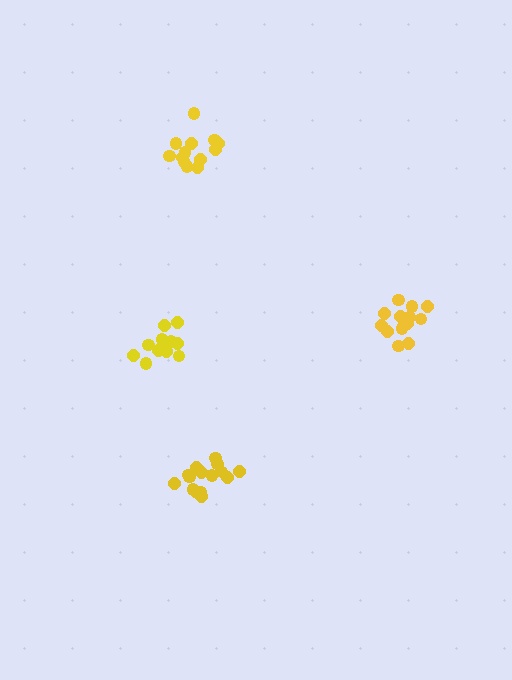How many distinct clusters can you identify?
There are 4 distinct clusters.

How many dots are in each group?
Group 1: 13 dots, Group 2: 13 dots, Group 3: 11 dots, Group 4: 16 dots (53 total).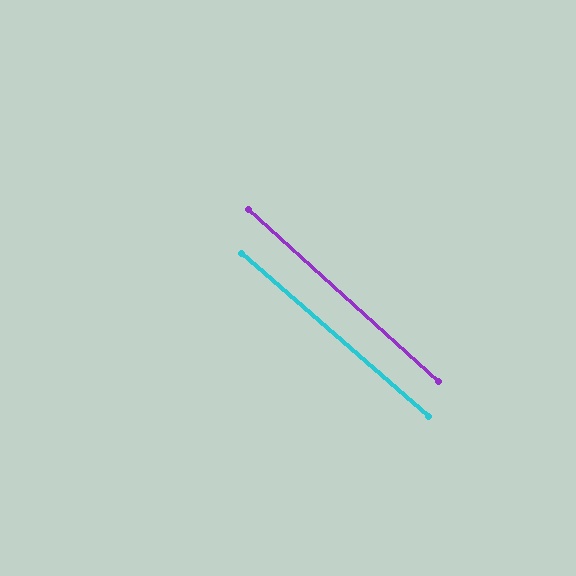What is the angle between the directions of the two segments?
Approximately 1 degree.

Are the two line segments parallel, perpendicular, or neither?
Parallel — their directions differ by only 0.9°.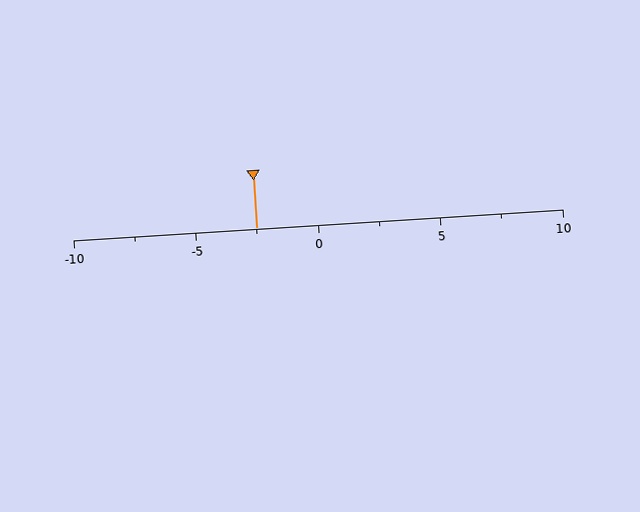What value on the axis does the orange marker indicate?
The marker indicates approximately -2.5.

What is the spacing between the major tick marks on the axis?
The major ticks are spaced 5 apart.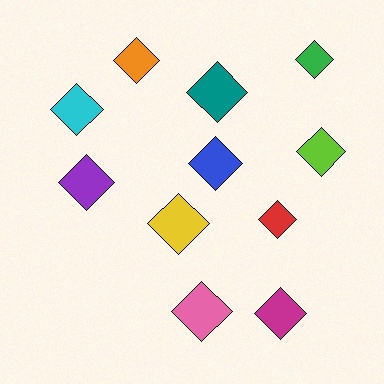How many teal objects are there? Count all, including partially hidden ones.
There is 1 teal object.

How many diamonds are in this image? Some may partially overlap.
There are 11 diamonds.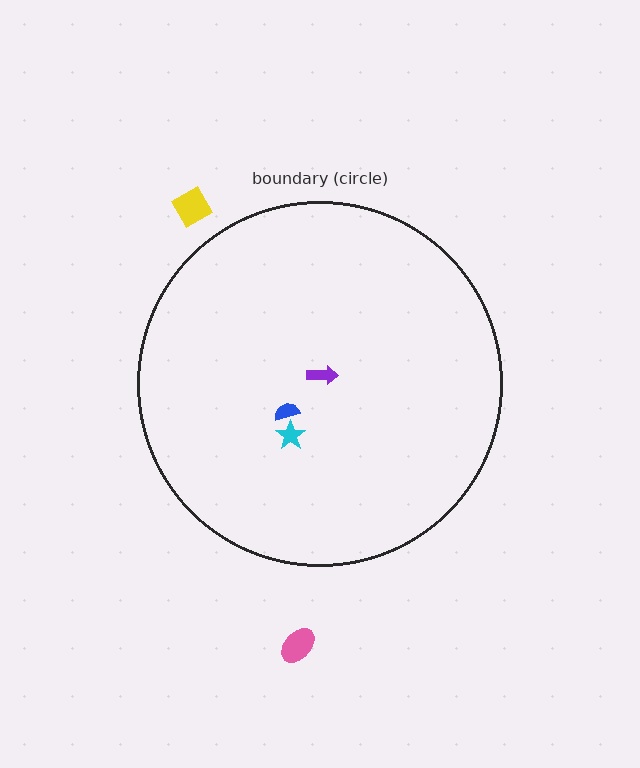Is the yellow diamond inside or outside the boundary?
Outside.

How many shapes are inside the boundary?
3 inside, 2 outside.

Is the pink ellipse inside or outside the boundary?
Outside.